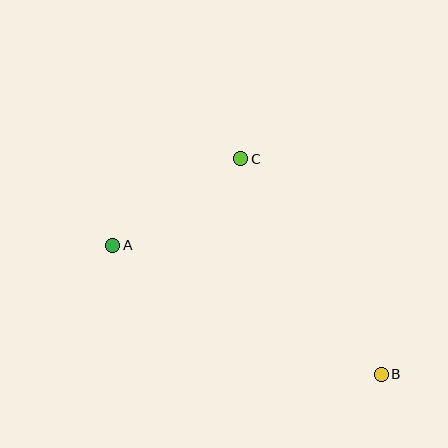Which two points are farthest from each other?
Points A and B are farthest from each other.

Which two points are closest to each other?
Points A and C are closest to each other.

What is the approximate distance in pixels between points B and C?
The distance between B and C is approximately 257 pixels.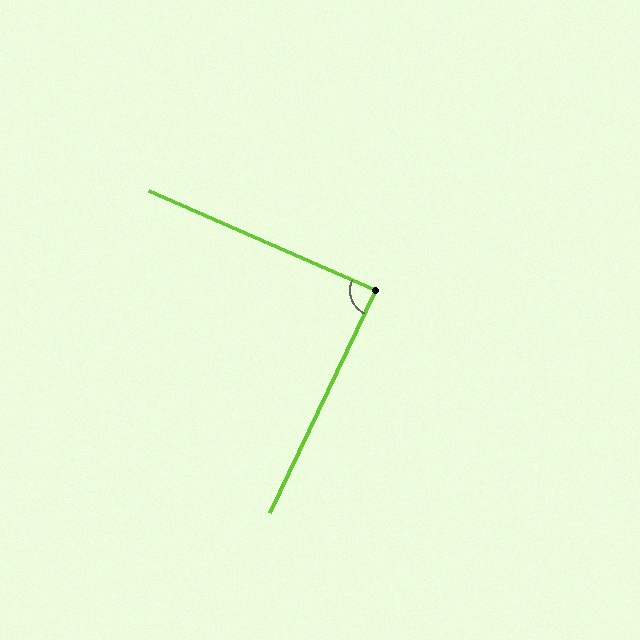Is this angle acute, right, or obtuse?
It is approximately a right angle.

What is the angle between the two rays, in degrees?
Approximately 88 degrees.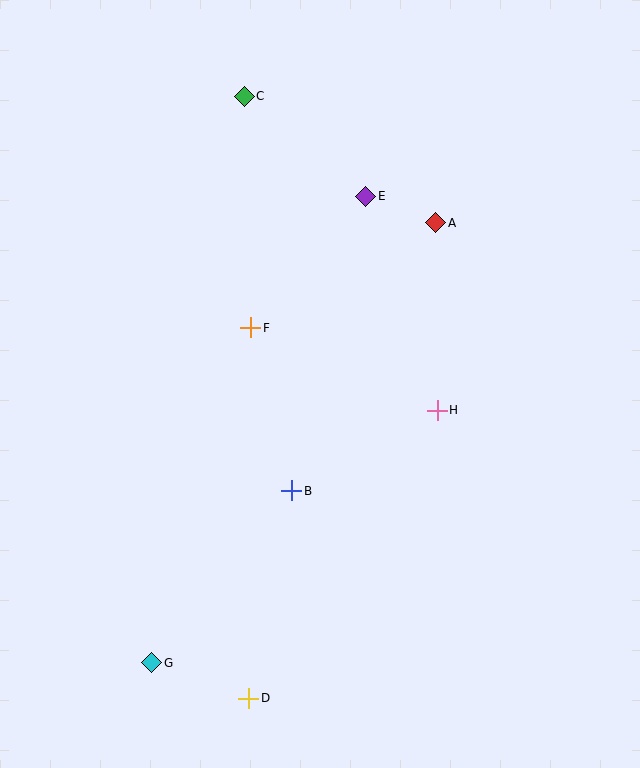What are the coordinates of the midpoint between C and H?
The midpoint between C and H is at (341, 253).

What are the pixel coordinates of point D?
Point D is at (249, 698).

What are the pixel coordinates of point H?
Point H is at (437, 410).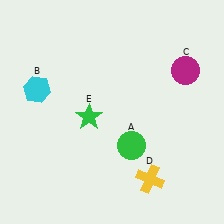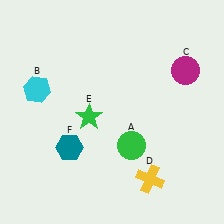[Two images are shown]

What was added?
A teal hexagon (F) was added in Image 2.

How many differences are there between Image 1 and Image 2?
There is 1 difference between the two images.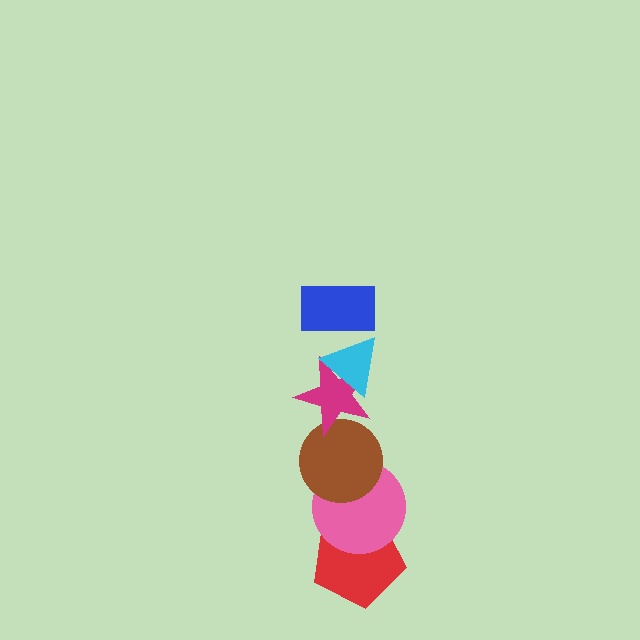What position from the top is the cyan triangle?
The cyan triangle is 2nd from the top.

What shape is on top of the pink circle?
The brown circle is on top of the pink circle.